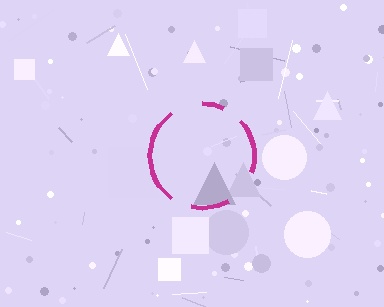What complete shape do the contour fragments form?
The contour fragments form a circle.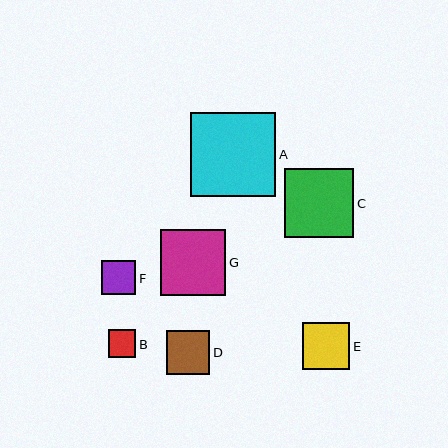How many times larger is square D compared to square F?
Square D is approximately 1.3 times the size of square F.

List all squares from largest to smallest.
From largest to smallest: A, C, G, E, D, F, B.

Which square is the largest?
Square A is the largest with a size of approximately 85 pixels.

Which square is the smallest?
Square B is the smallest with a size of approximately 27 pixels.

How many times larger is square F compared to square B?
Square F is approximately 1.3 times the size of square B.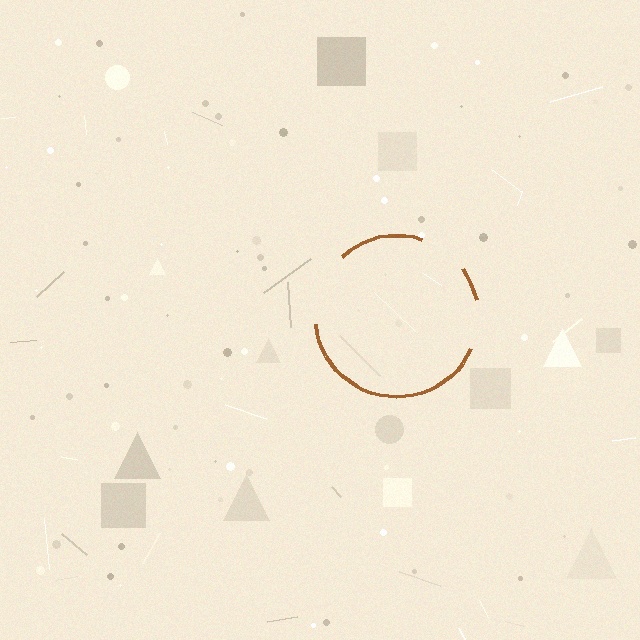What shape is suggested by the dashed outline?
The dashed outline suggests a circle.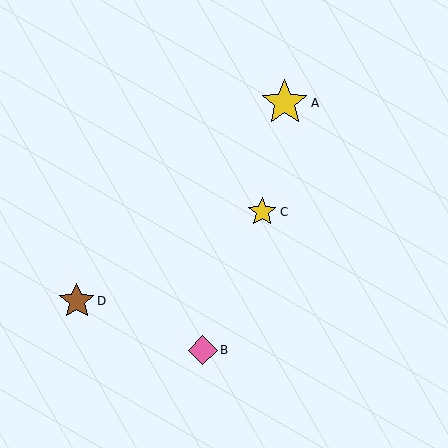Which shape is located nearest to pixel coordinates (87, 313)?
The brown star (labeled D) at (77, 301) is nearest to that location.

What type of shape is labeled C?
Shape C is a yellow star.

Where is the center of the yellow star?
The center of the yellow star is at (262, 212).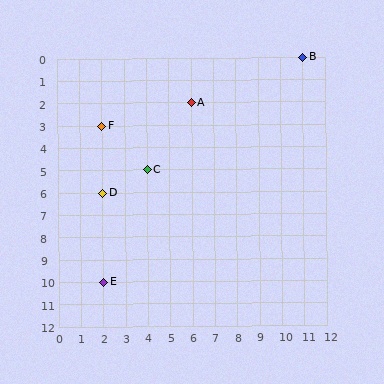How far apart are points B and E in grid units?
Points B and E are 9 columns and 10 rows apart (about 13.5 grid units diagonally).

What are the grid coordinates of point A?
Point A is at grid coordinates (6, 2).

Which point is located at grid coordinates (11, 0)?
Point B is at (11, 0).